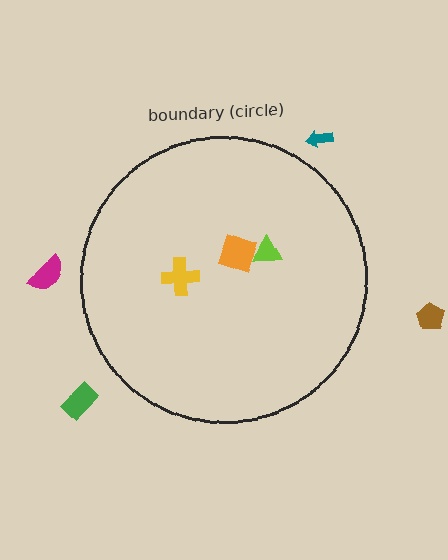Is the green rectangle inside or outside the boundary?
Outside.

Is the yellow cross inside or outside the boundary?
Inside.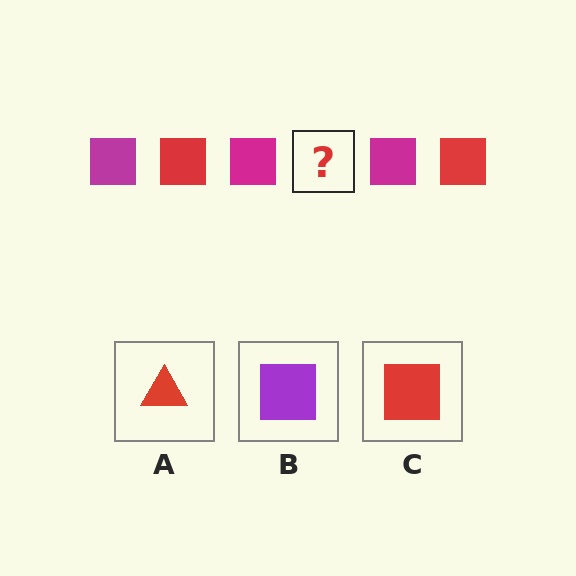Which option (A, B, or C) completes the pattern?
C.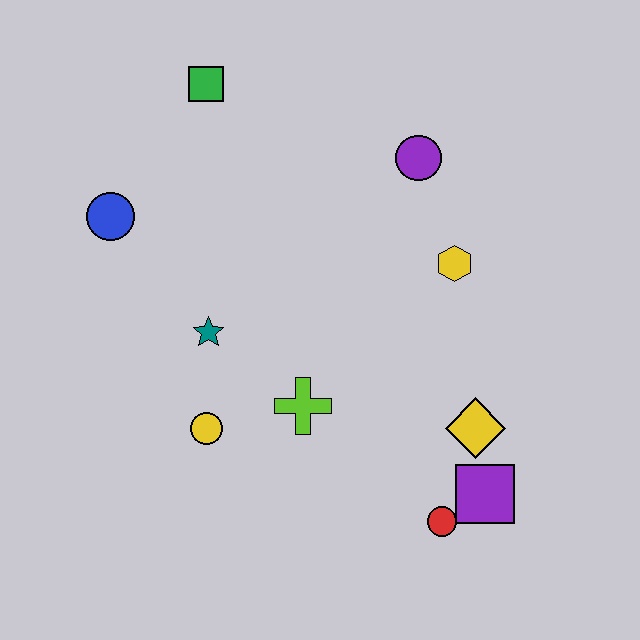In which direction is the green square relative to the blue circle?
The green square is above the blue circle.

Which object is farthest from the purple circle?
The red circle is farthest from the purple circle.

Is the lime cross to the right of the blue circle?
Yes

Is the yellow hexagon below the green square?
Yes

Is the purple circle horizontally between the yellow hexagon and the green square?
Yes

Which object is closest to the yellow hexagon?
The purple circle is closest to the yellow hexagon.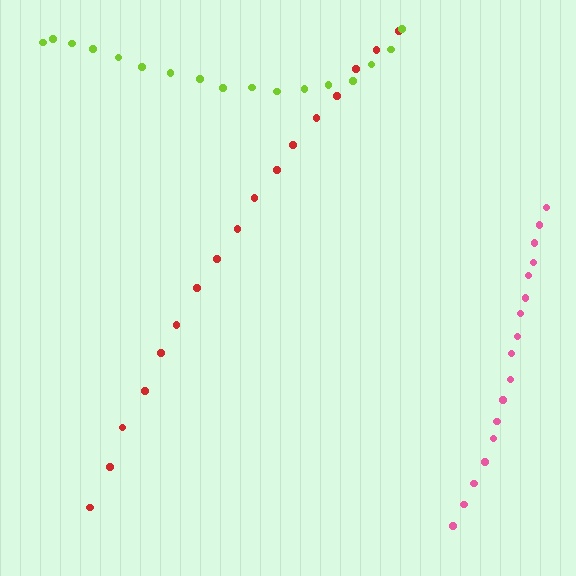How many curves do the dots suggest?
There are 3 distinct paths.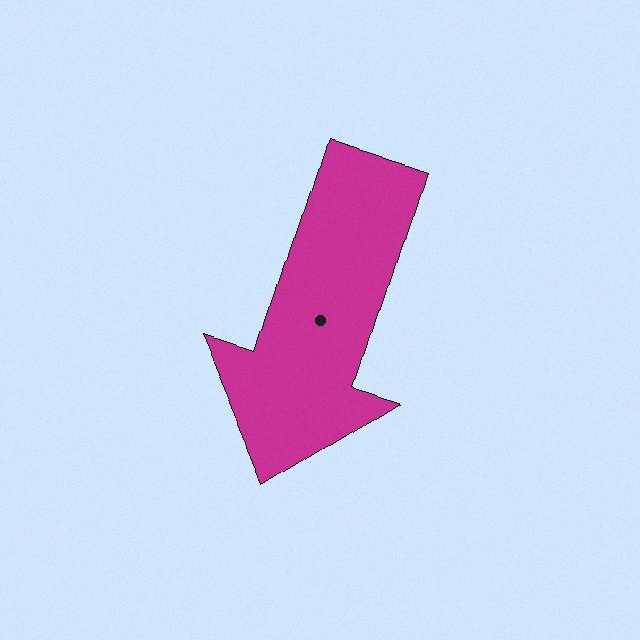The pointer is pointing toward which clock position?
Roughly 7 o'clock.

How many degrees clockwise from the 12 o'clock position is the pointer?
Approximately 198 degrees.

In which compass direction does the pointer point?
South.